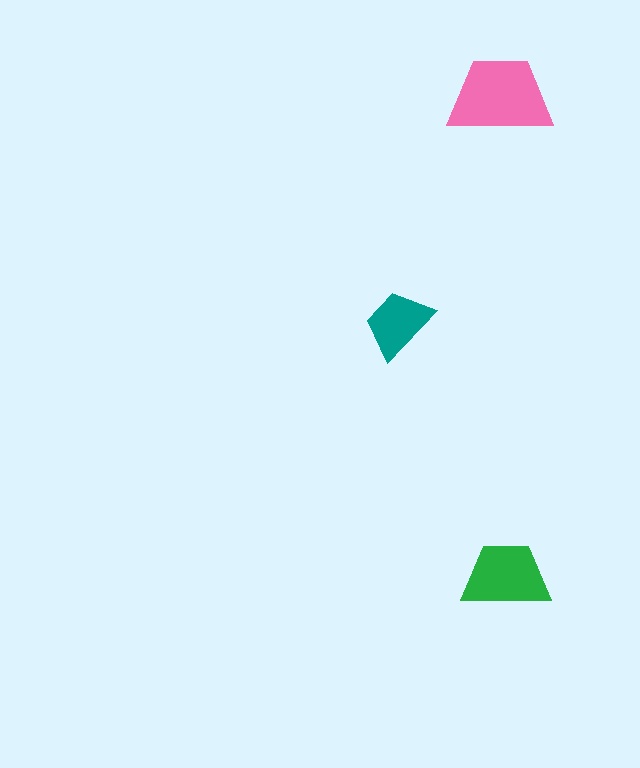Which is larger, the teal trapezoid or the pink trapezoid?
The pink one.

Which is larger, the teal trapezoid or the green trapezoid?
The green one.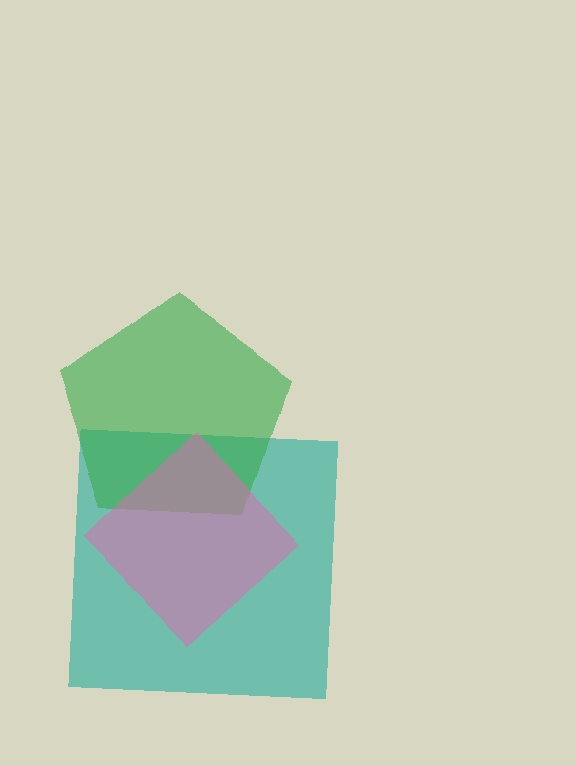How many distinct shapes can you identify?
There are 3 distinct shapes: a teal square, a green pentagon, a pink diamond.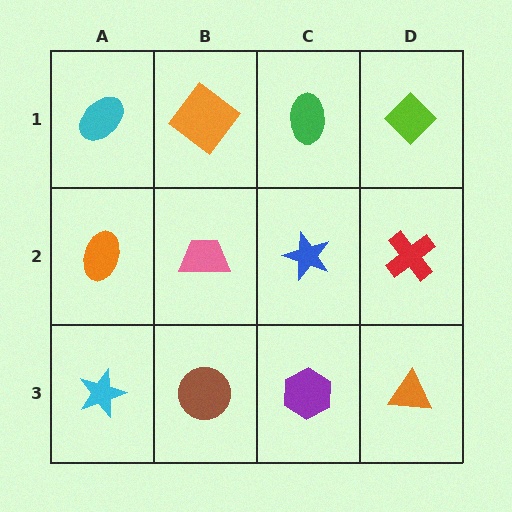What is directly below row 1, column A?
An orange ellipse.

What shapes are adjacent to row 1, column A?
An orange ellipse (row 2, column A), an orange diamond (row 1, column B).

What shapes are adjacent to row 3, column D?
A red cross (row 2, column D), a purple hexagon (row 3, column C).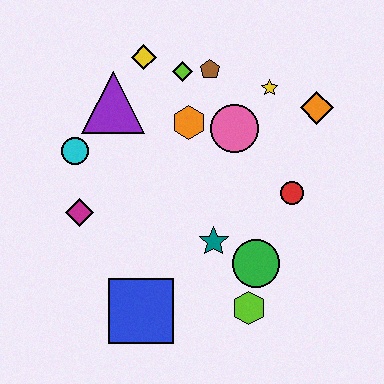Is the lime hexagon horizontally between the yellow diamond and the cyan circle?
No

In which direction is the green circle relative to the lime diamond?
The green circle is below the lime diamond.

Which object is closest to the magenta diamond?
The cyan circle is closest to the magenta diamond.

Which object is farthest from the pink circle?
The blue square is farthest from the pink circle.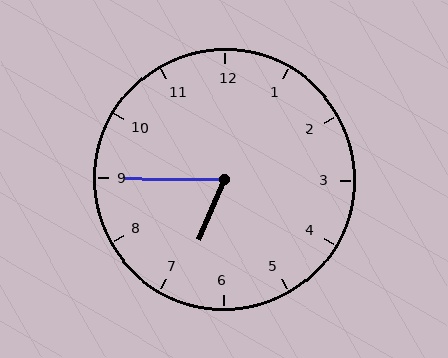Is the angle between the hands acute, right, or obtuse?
It is acute.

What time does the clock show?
6:45.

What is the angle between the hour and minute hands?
Approximately 68 degrees.